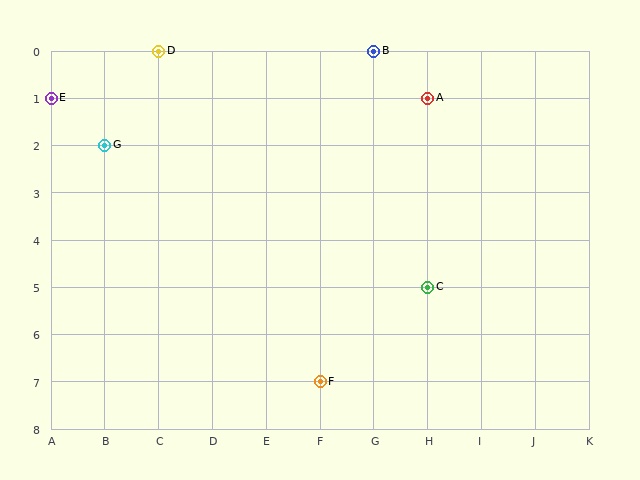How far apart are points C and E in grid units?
Points C and E are 7 columns and 4 rows apart (about 8.1 grid units diagonally).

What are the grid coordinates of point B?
Point B is at grid coordinates (G, 0).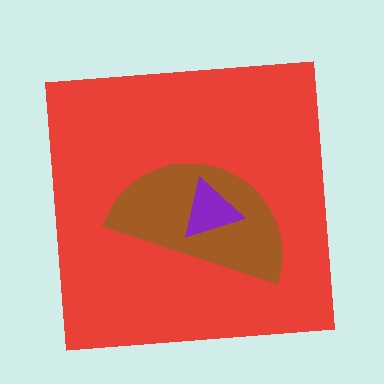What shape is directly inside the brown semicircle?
The purple triangle.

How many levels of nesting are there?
3.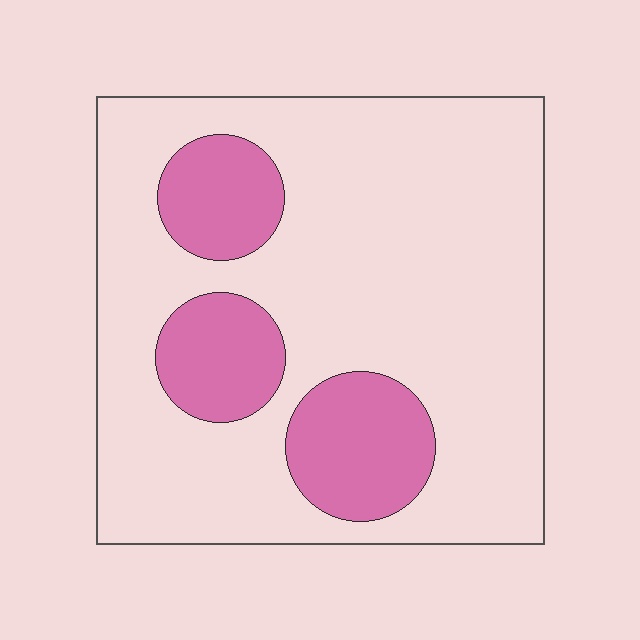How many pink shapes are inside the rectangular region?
3.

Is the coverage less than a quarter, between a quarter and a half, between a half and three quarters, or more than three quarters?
Less than a quarter.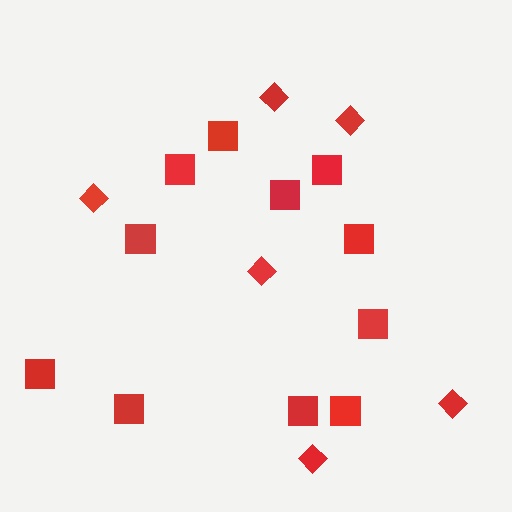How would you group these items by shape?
There are 2 groups: one group of diamonds (6) and one group of squares (11).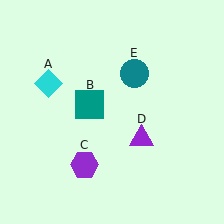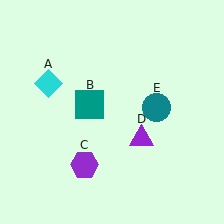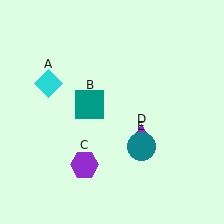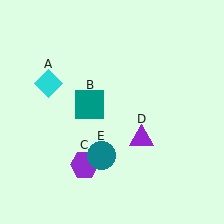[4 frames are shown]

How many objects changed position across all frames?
1 object changed position: teal circle (object E).